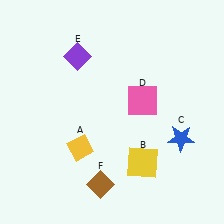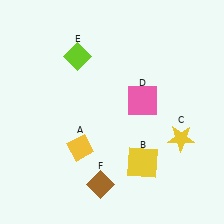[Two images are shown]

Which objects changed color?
C changed from blue to yellow. E changed from purple to lime.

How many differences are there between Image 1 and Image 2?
There are 2 differences between the two images.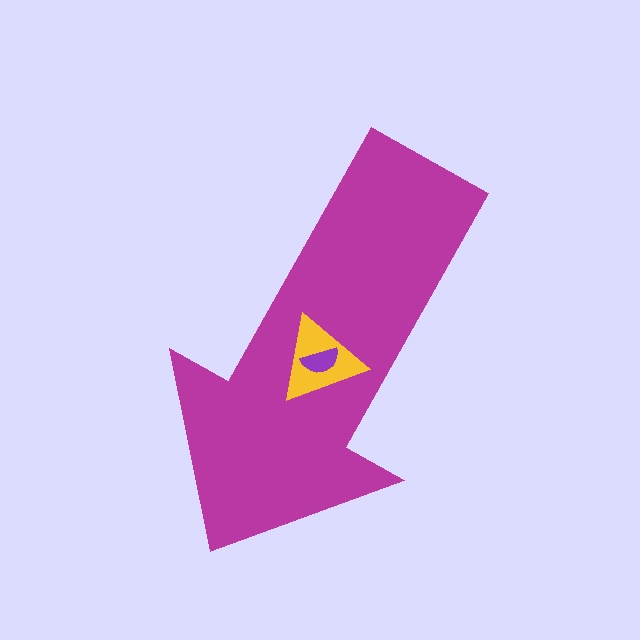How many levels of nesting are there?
3.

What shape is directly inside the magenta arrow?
The yellow triangle.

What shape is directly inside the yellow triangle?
The purple semicircle.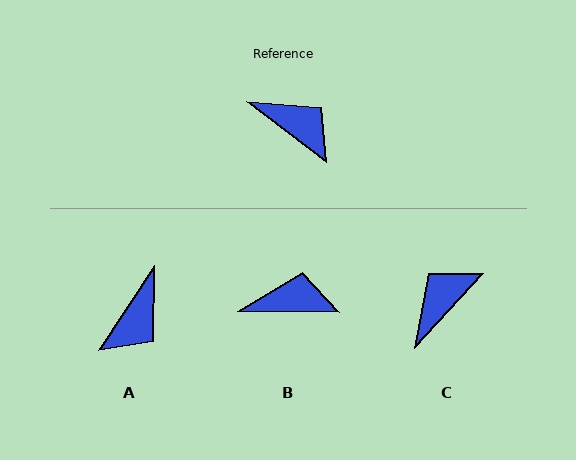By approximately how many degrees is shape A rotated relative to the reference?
Approximately 86 degrees clockwise.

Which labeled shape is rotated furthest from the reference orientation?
A, about 86 degrees away.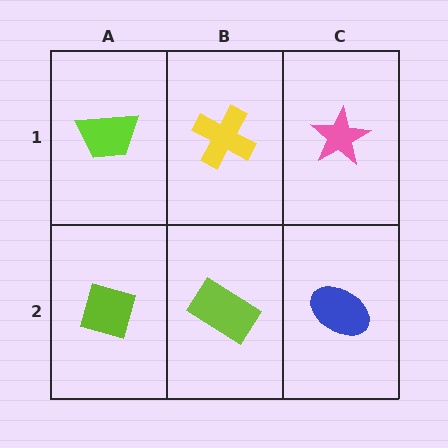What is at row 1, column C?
A pink star.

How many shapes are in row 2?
3 shapes.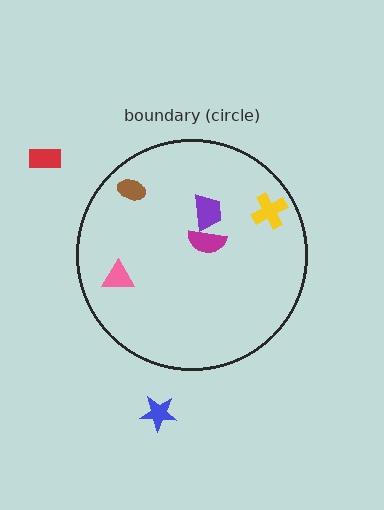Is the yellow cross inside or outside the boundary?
Inside.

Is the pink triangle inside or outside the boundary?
Inside.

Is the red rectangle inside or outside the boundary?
Outside.